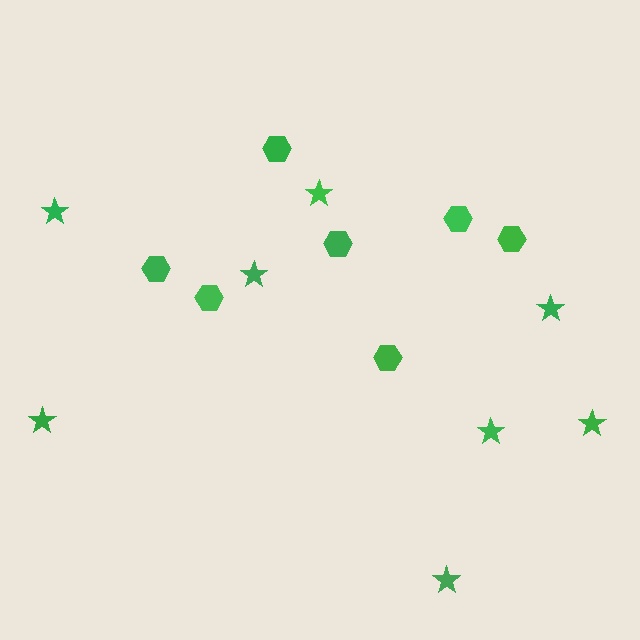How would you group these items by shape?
There are 2 groups: one group of stars (8) and one group of hexagons (7).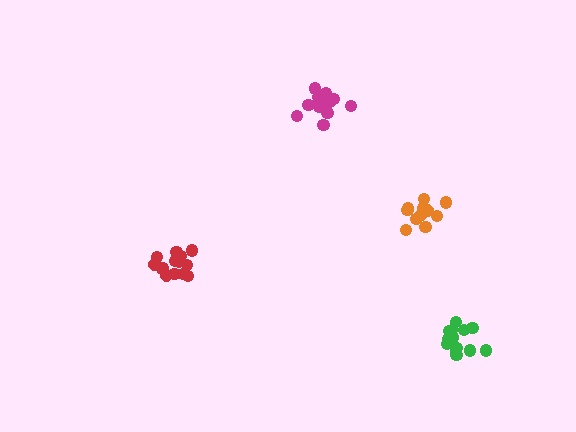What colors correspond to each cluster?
The clusters are colored: orange, red, magenta, green.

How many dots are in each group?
Group 1: 12 dots, Group 2: 14 dots, Group 3: 14 dots, Group 4: 14 dots (54 total).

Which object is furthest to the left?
The red cluster is leftmost.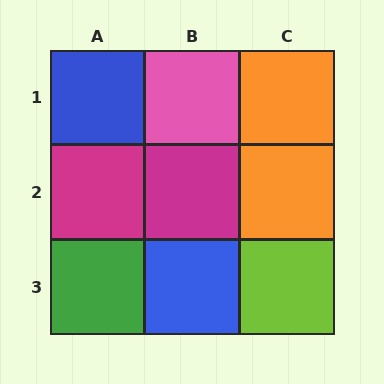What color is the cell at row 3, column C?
Lime.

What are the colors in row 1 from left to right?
Blue, pink, orange.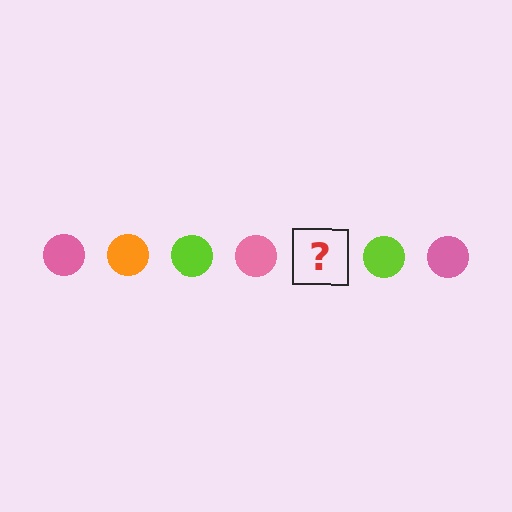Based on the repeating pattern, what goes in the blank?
The blank should be an orange circle.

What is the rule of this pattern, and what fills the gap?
The rule is that the pattern cycles through pink, orange, lime circles. The gap should be filled with an orange circle.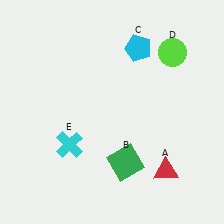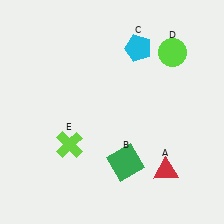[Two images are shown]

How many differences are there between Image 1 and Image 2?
There is 1 difference between the two images.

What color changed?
The cross (E) changed from cyan in Image 1 to lime in Image 2.